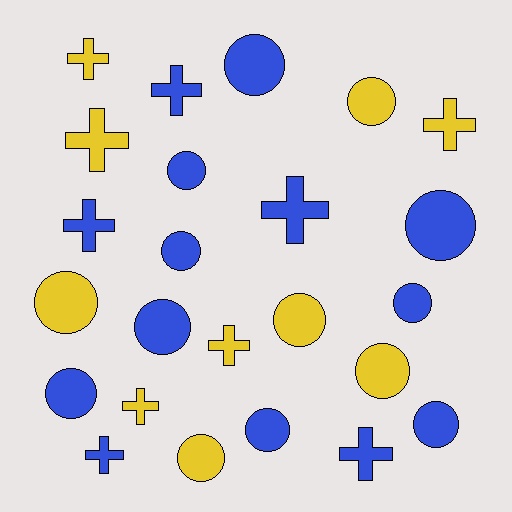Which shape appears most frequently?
Circle, with 14 objects.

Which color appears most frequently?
Blue, with 14 objects.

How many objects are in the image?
There are 24 objects.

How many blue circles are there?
There are 9 blue circles.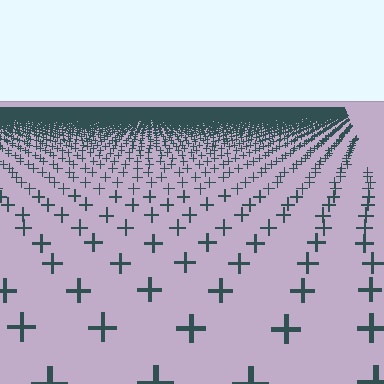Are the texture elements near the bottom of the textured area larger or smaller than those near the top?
Larger. Near the bottom, elements are closer to the viewer and appear at a bigger on-screen size.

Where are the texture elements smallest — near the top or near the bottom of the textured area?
Near the top.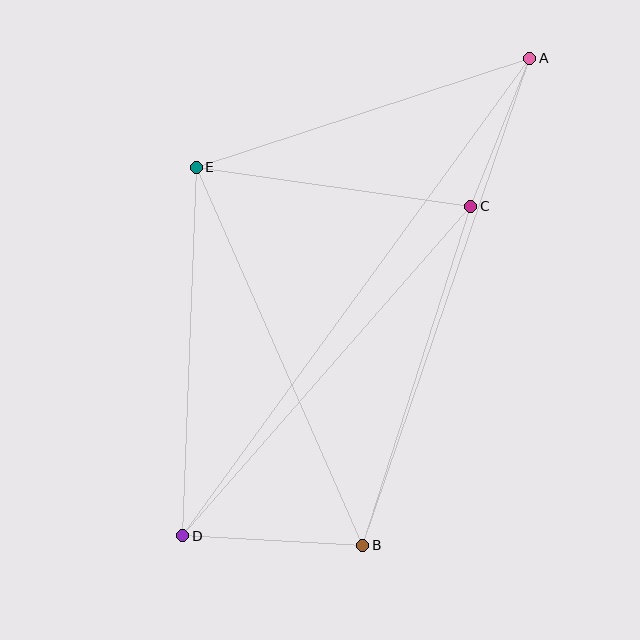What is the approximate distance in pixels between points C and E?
The distance between C and E is approximately 277 pixels.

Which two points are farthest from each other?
Points A and D are farthest from each other.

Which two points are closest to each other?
Points A and C are closest to each other.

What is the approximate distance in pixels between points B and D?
The distance between B and D is approximately 180 pixels.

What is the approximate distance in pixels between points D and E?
The distance between D and E is approximately 369 pixels.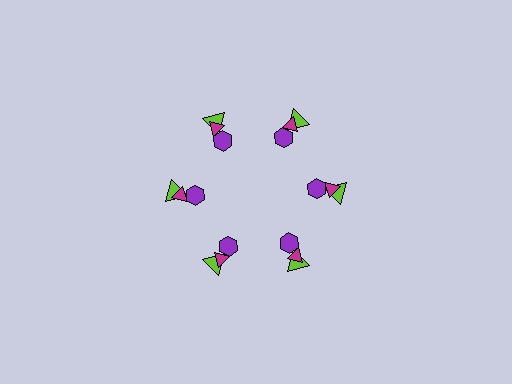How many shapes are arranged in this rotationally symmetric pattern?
There are 18 shapes, arranged in 6 groups of 3.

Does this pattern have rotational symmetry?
Yes, this pattern has 6-fold rotational symmetry. It looks the same after rotating 60 degrees around the center.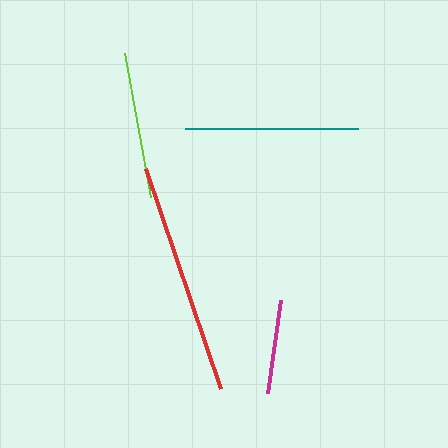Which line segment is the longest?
The red line is the longest at approximately 233 pixels.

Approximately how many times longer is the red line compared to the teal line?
The red line is approximately 1.3 times the length of the teal line.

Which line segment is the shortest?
The magenta line is the shortest at approximately 94 pixels.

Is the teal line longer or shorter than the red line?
The red line is longer than the teal line.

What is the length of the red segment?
The red segment is approximately 233 pixels long.